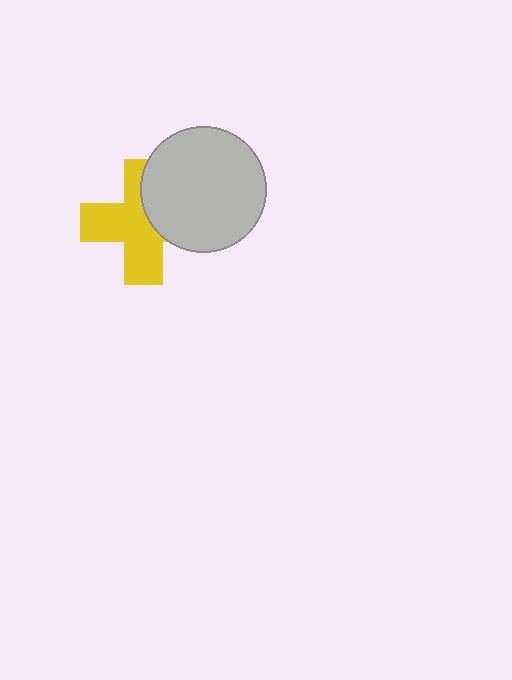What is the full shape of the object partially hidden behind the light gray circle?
The partially hidden object is a yellow cross.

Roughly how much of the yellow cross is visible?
About half of it is visible (roughly 64%).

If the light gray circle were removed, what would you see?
You would see the complete yellow cross.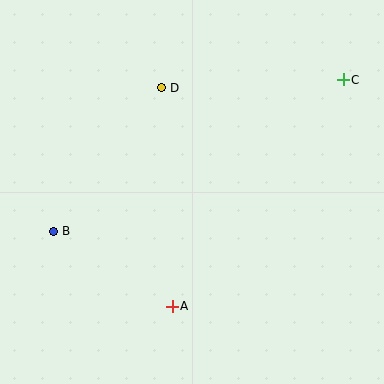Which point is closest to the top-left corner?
Point D is closest to the top-left corner.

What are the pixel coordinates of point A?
Point A is at (172, 306).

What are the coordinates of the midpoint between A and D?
The midpoint between A and D is at (167, 197).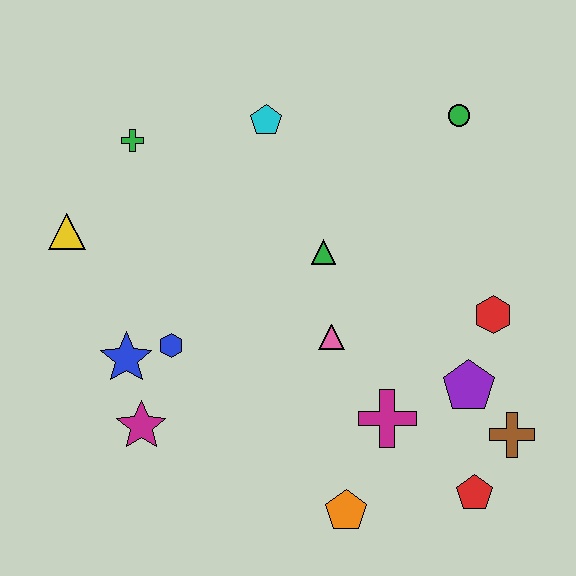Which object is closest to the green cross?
The yellow triangle is closest to the green cross.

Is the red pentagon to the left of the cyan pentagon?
No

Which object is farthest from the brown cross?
The yellow triangle is farthest from the brown cross.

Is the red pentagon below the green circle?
Yes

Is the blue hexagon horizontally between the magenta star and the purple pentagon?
Yes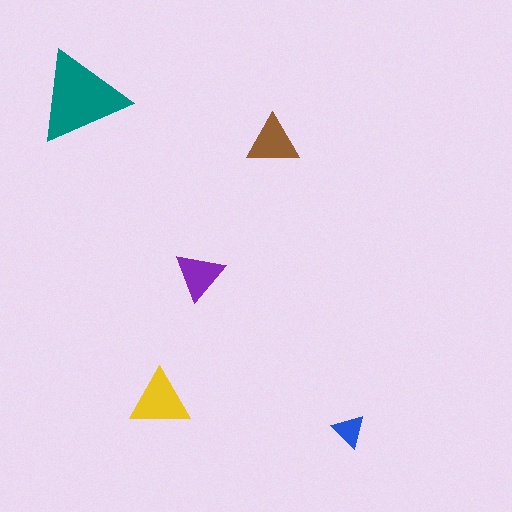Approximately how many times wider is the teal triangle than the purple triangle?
About 2 times wider.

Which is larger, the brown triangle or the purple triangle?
The brown one.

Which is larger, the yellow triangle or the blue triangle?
The yellow one.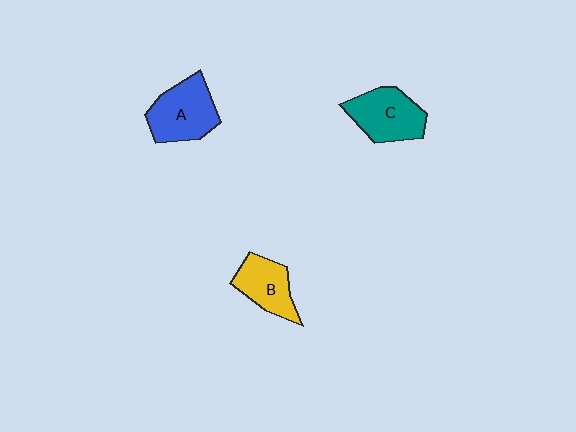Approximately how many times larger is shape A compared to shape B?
Approximately 1.3 times.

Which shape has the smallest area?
Shape B (yellow).